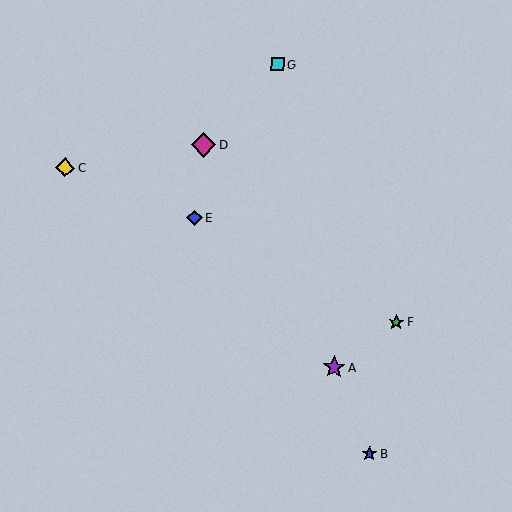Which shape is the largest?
The magenta diamond (labeled D) is the largest.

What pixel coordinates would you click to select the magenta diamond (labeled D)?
Click at (203, 145) to select the magenta diamond D.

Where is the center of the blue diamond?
The center of the blue diamond is at (194, 218).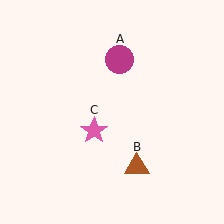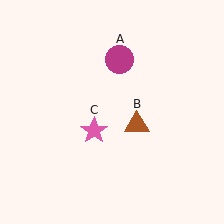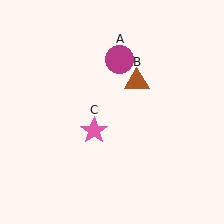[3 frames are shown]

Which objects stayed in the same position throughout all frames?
Magenta circle (object A) and pink star (object C) remained stationary.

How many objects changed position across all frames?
1 object changed position: brown triangle (object B).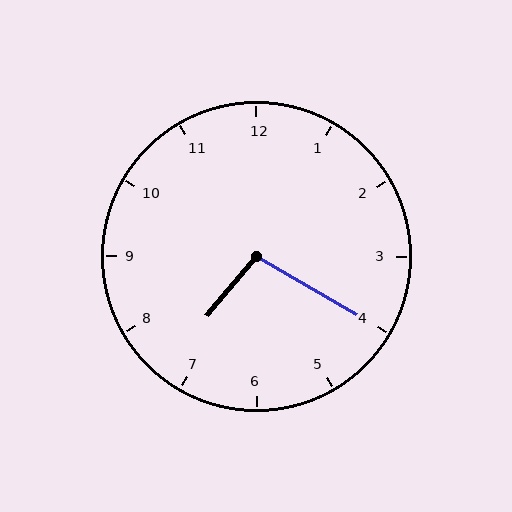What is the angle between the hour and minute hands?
Approximately 100 degrees.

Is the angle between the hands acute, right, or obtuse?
It is obtuse.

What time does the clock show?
7:20.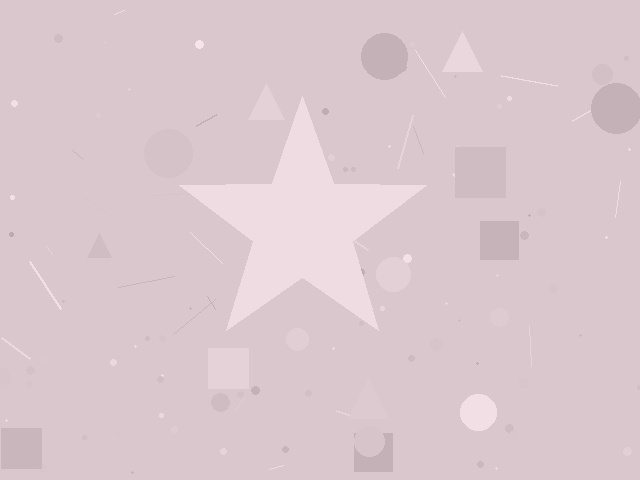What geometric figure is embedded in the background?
A star is embedded in the background.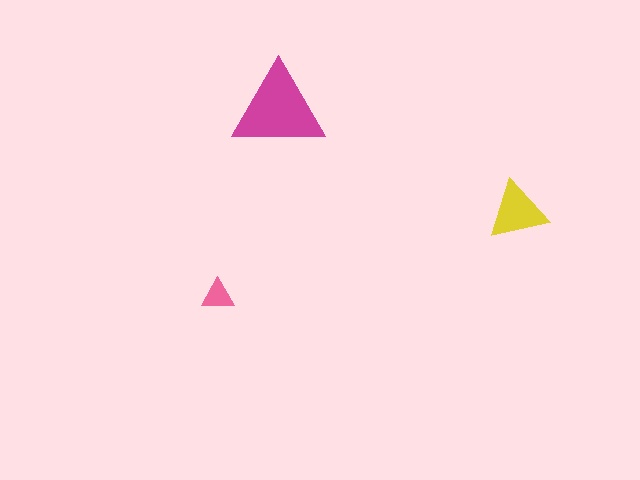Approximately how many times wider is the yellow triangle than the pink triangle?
About 2 times wider.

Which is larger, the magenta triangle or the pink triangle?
The magenta one.